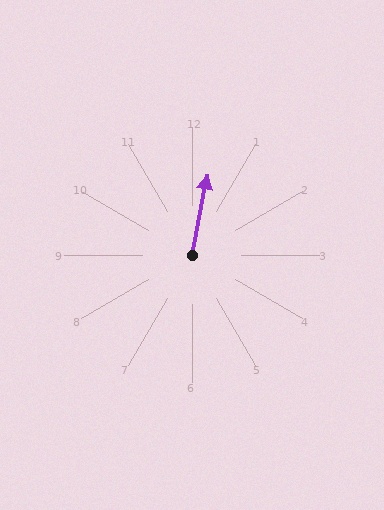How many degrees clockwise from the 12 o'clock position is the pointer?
Approximately 11 degrees.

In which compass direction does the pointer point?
North.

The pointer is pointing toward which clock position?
Roughly 12 o'clock.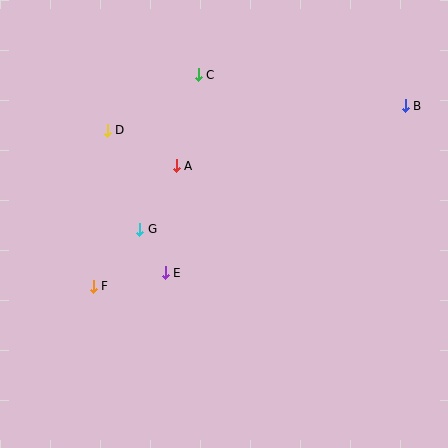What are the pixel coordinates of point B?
Point B is at (405, 106).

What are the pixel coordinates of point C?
Point C is at (198, 75).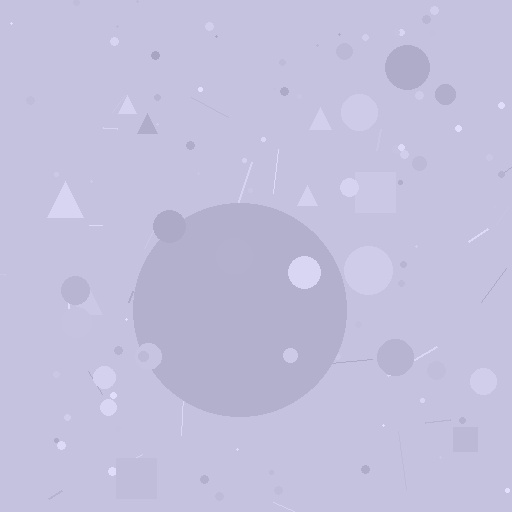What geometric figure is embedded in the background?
A circle is embedded in the background.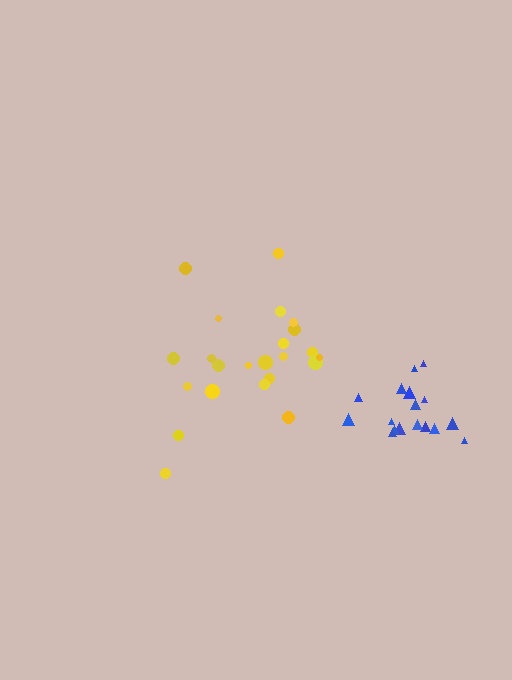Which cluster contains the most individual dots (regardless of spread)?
Yellow (23).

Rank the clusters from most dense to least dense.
blue, yellow.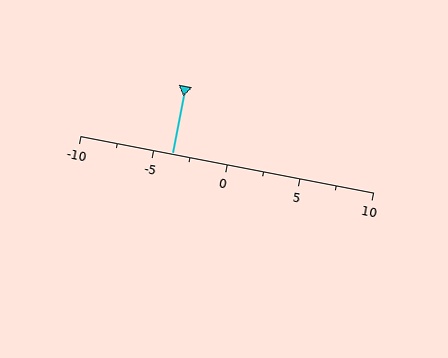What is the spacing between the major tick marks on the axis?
The major ticks are spaced 5 apart.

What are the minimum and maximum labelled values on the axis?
The axis runs from -10 to 10.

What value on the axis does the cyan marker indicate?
The marker indicates approximately -3.8.